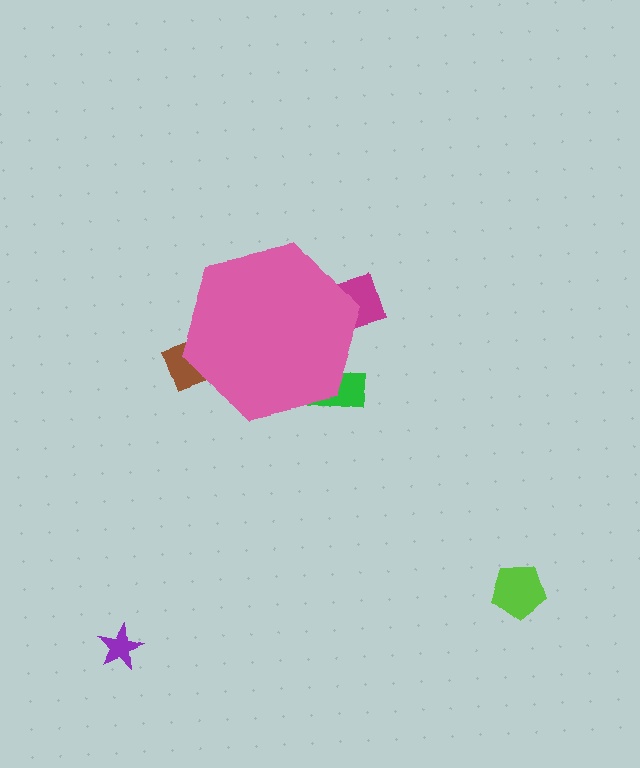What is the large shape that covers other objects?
A pink hexagon.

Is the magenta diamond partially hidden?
Yes, the magenta diamond is partially hidden behind the pink hexagon.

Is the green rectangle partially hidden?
Yes, the green rectangle is partially hidden behind the pink hexagon.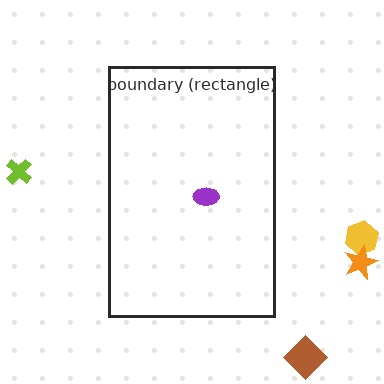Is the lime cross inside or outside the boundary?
Outside.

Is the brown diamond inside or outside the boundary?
Outside.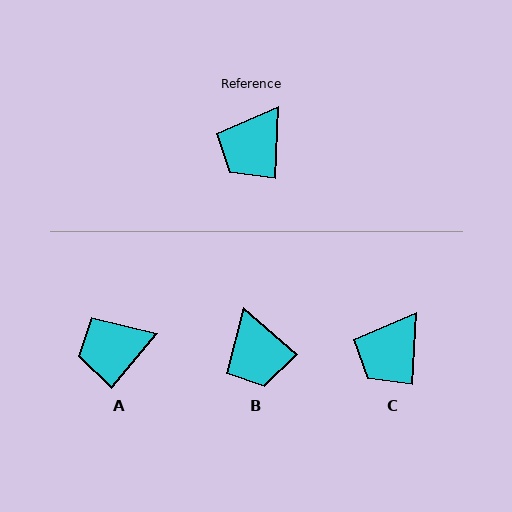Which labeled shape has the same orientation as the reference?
C.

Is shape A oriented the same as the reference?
No, it is off by about 37 degrees.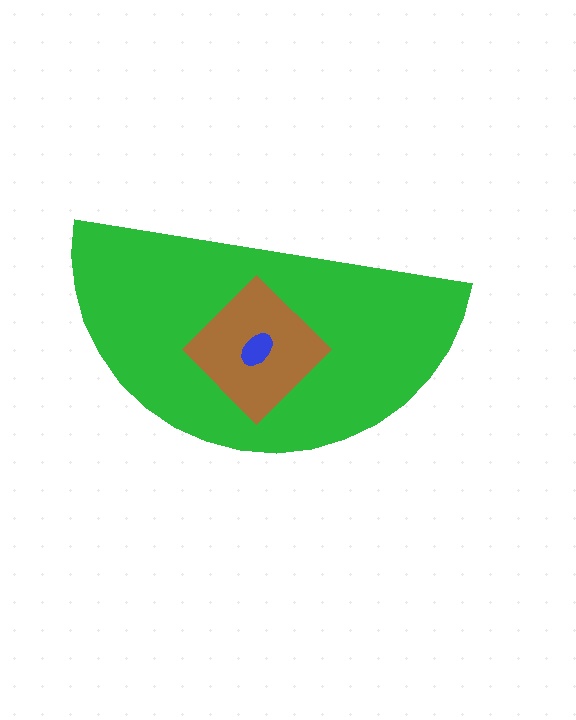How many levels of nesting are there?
3.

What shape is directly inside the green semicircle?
The brown diamond.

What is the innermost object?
The blue ellipse.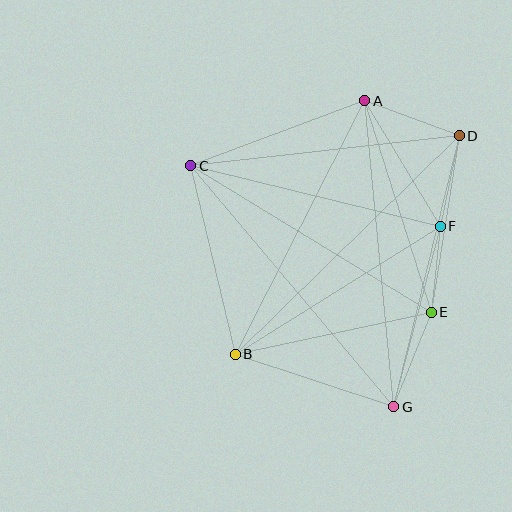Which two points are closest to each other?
Points E and F are closest to each other.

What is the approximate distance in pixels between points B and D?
The distance between B and D is approximately 313 pixels.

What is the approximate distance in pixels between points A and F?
The distance between A and F is approximately 146 pixels.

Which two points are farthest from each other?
Points C and G are farthest from each other.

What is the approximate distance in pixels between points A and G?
The distance between A and G is approximately 308 pixels.